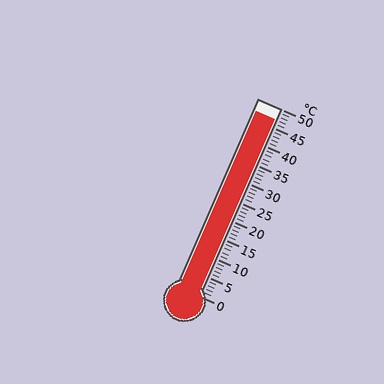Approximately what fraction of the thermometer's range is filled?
The thermometer is filled to approximately 95% of its range.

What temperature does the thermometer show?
The thermometer shows approximately 47°C.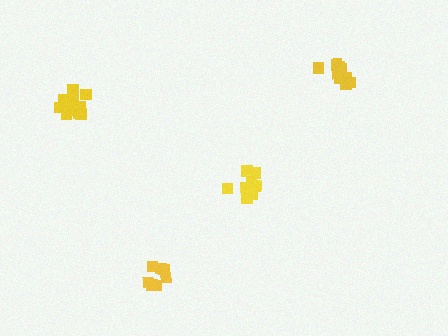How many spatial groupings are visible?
There are 4 spatial groupings.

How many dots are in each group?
Group 1: 8 dots, Group 2: 11 dots, Group 3: 9 dots, Group 4: 13 dots (41 total).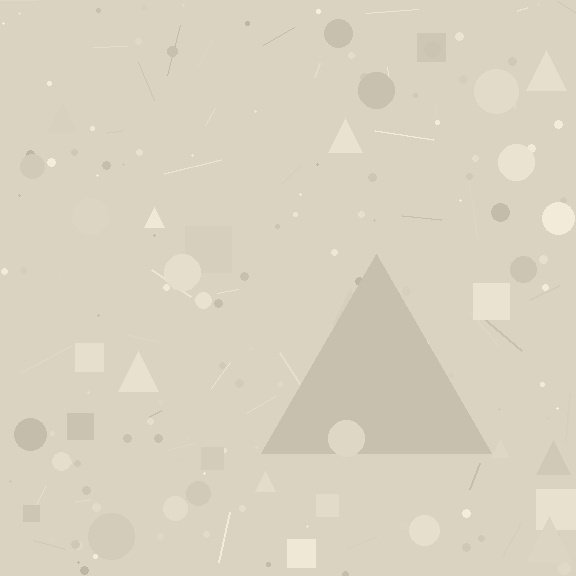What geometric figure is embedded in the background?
A triangle is embedded in the background.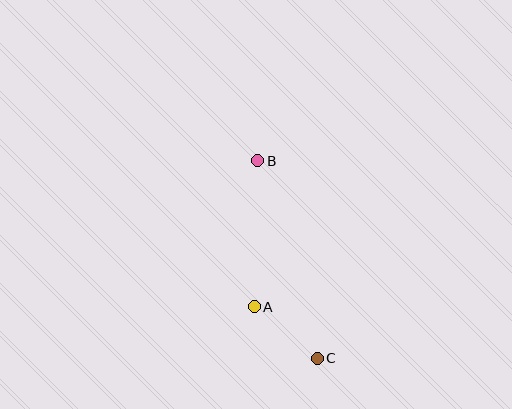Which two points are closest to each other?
Points A and C are closest to each other.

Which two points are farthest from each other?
Points B and C are farthest from each other.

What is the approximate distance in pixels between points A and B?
The distance between A and B is approximately 146 pixels.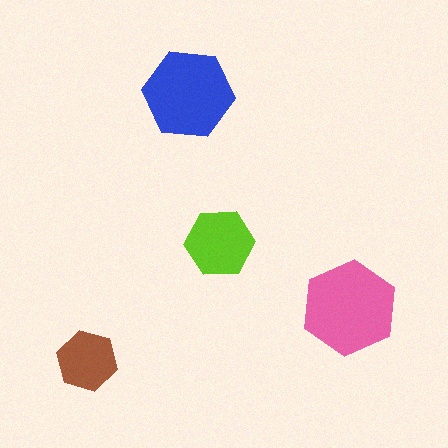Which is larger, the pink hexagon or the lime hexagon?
The pink one.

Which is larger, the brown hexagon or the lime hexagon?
The lime one.